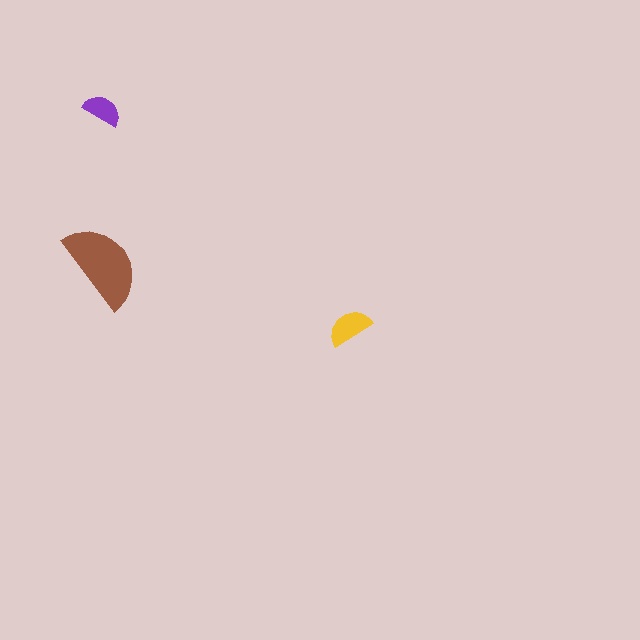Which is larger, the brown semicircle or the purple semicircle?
The brown one.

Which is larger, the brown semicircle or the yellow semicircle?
The brown one.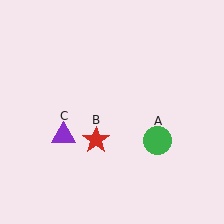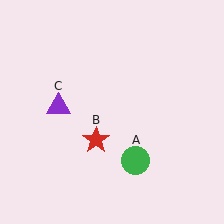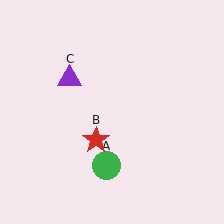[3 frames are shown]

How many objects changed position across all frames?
2 objects changed position: green circle (object A), purple triangle (object C).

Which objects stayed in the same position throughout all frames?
Red star (object B) remained stationary.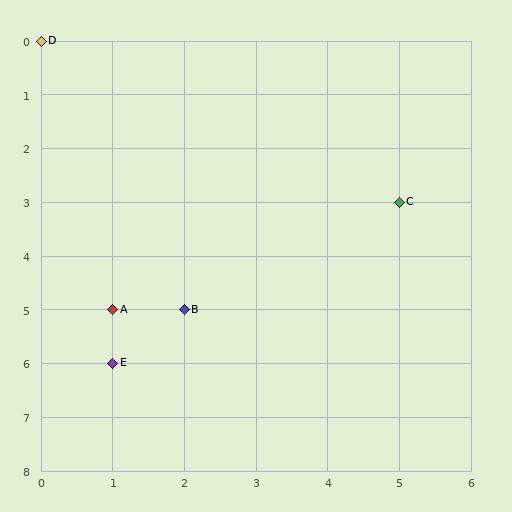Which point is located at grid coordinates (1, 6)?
Point E is at (1, 6).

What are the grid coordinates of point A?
Point A is at grid coordinates (1, 5).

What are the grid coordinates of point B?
Point B is at grid coordinates (2, 5).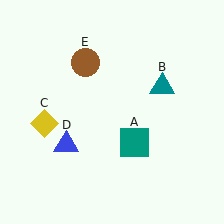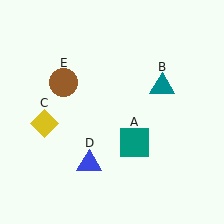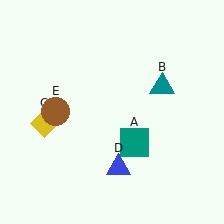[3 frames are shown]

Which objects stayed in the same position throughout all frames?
Teal square (object A) and teal triangle (object B) and yellow diamond (object C) remained stationary.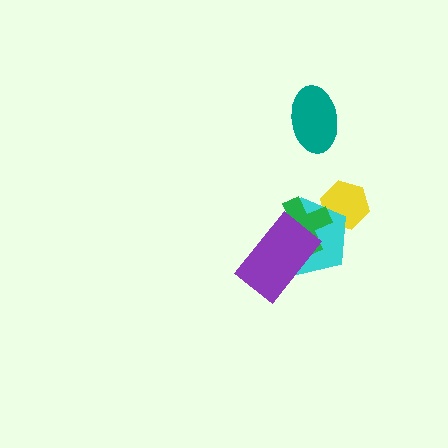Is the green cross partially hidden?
Yes, it is partially covered by another shape.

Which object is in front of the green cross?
The purple rectangle is in front of the green cross.